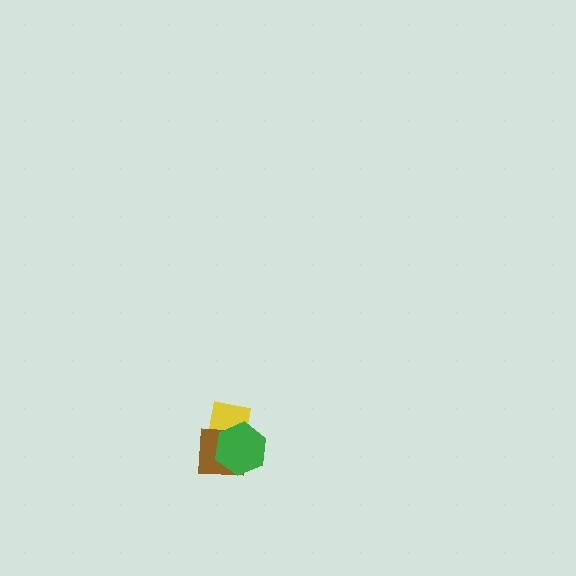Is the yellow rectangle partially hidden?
Yes, it is partially covered by another shape.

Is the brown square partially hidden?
Yes, it is partially covered by another shape.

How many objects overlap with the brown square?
2 objects overlap with the brown square.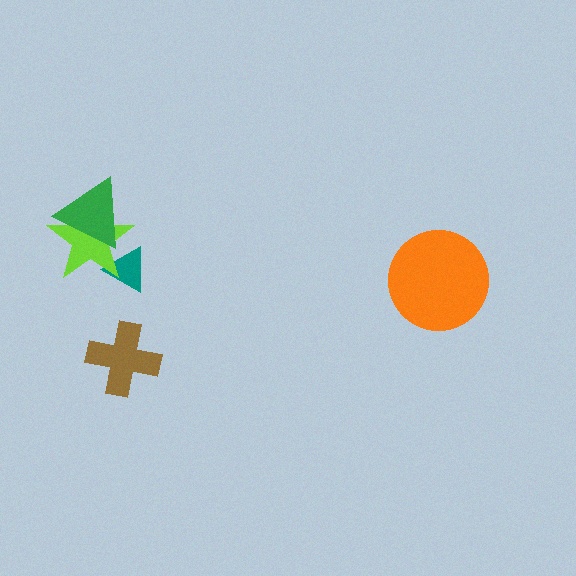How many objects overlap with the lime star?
2 objects overlap with the lime star.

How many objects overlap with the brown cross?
0 objects overlap with the brown cross.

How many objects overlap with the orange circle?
0 objects overlap with the orange circle.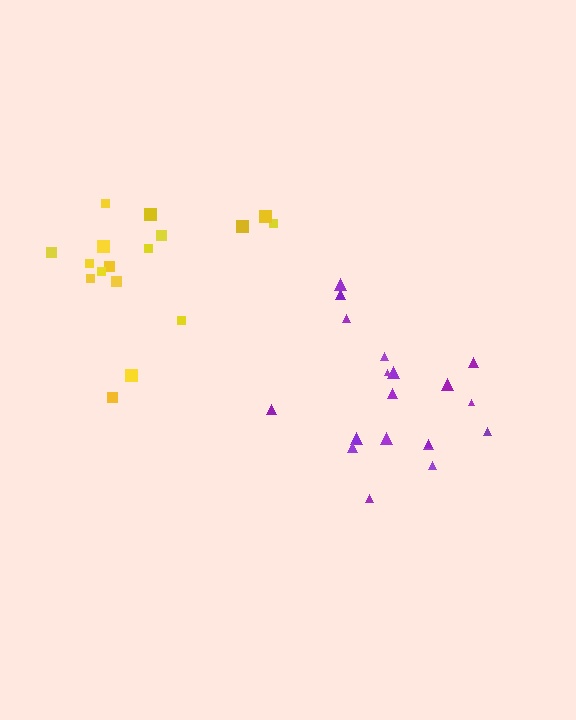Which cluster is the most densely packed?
Yellow.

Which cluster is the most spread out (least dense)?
Purple.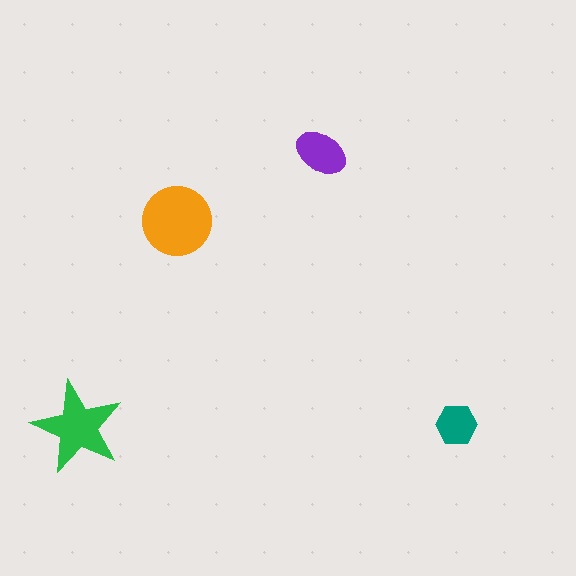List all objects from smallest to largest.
The teal hexagon, the purple ellipse, the green star, the orange circle.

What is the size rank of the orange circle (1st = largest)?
1st.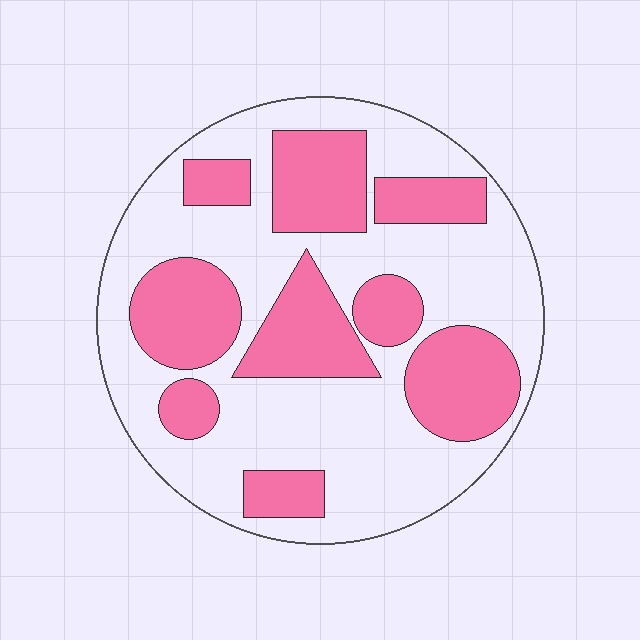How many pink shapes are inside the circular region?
9.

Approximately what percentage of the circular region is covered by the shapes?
Approximately 40%.